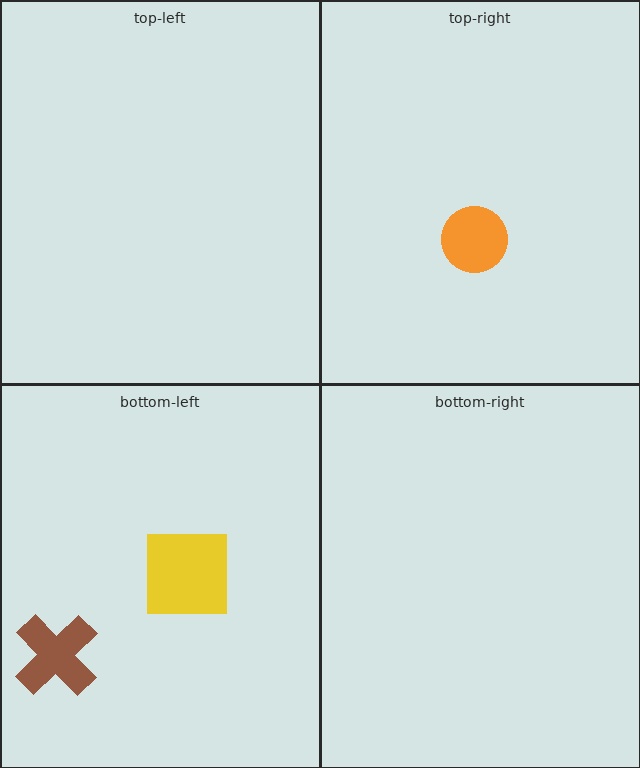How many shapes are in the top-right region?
1.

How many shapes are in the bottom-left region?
2.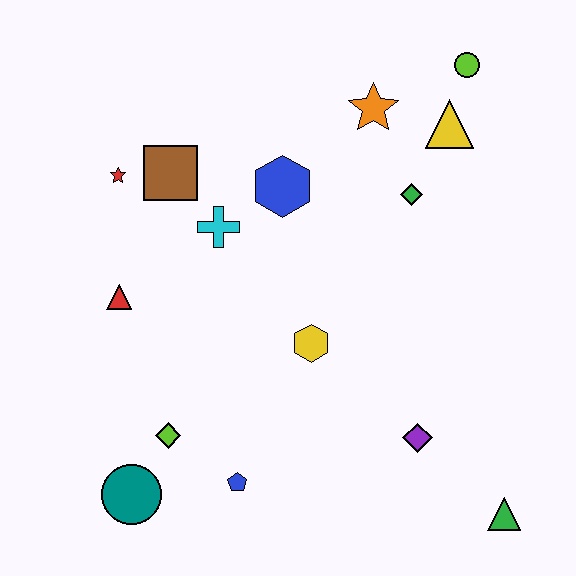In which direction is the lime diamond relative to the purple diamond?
The lime diamond is to the left of the purple diamond.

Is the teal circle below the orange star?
Yes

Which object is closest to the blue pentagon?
The lime diamond is closest to the blue pentagon.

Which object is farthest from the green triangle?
The red star is farthest from the green triangle.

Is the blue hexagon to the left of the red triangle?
No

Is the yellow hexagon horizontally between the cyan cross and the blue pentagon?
No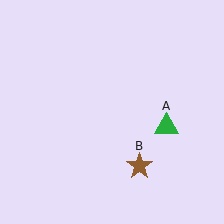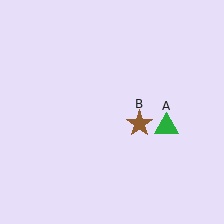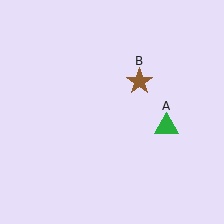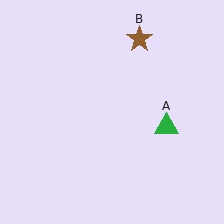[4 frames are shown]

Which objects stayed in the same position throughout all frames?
Green triangle (object A) remained stationary.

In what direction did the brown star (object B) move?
The brown star (object B) moved up.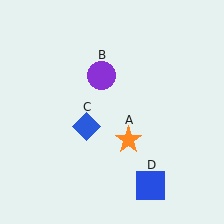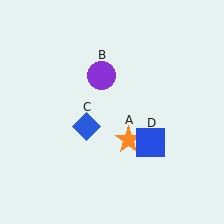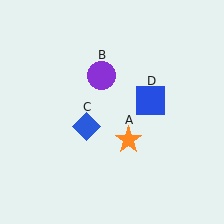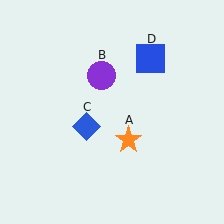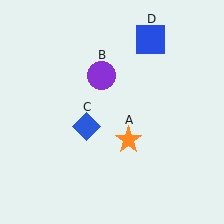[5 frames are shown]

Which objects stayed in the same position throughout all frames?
Orange star (object A) and purple circle (object B) and blue diamond (object C) remained stationary.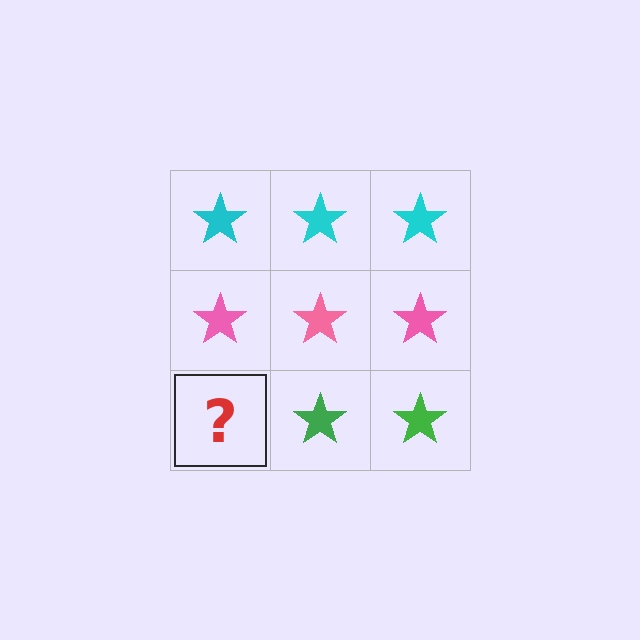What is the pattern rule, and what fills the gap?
The rule is that each row has a consistent color. The gap should be filled with a green star.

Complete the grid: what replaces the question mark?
The question mark should be replaced with a green star.